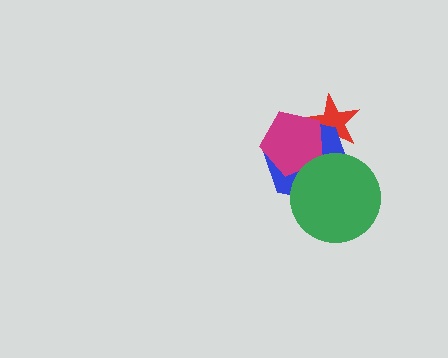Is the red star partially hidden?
Yes, it is partially covered by another shape.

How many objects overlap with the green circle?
2 objects overlap with the green circle.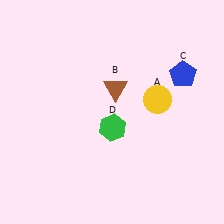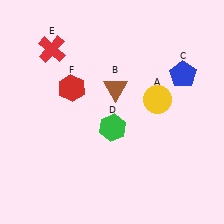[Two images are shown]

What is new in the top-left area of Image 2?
A red hexagon (F) was added in the top-left area of Image 2.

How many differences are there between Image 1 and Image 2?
There are 2 differences between the two images.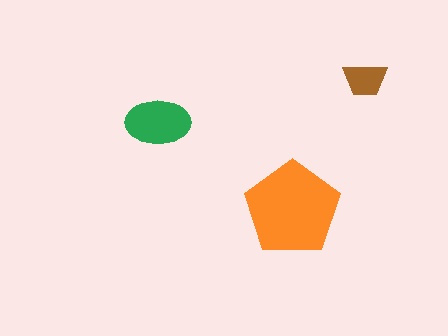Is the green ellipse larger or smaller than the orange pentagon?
Smaller.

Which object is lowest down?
The orange pentagon is bottommost.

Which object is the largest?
The orange pentagon.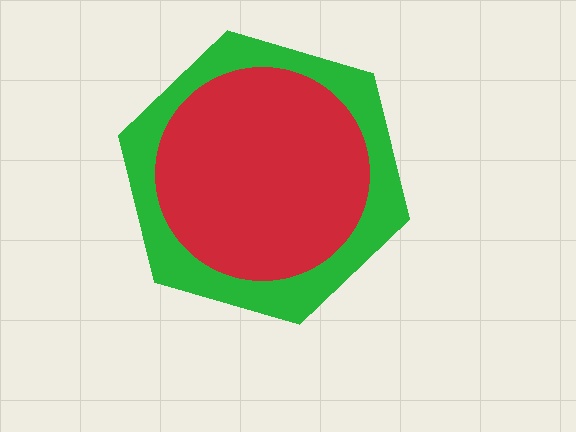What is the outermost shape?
The green hexagon.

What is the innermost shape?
The red circle.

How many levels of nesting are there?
2.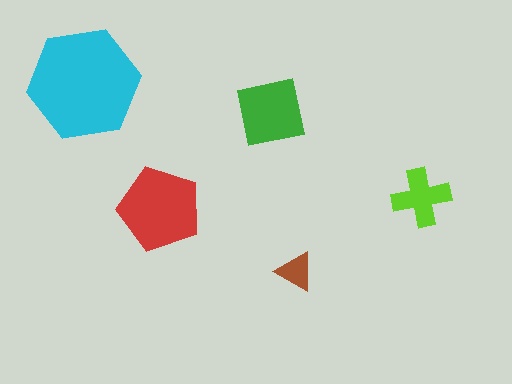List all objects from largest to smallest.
The cyan hexagon, the red pentagon, the green square, the lime cross, the brown triangle.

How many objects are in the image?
There are 5 objects in the image.